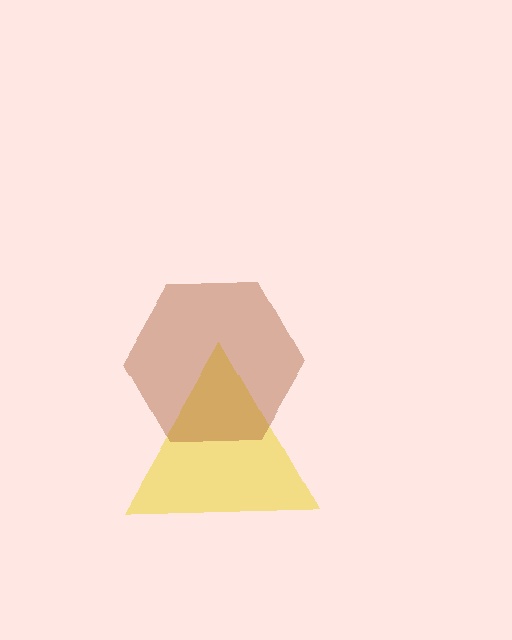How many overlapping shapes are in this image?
There are 2 overlapping shapes in the image.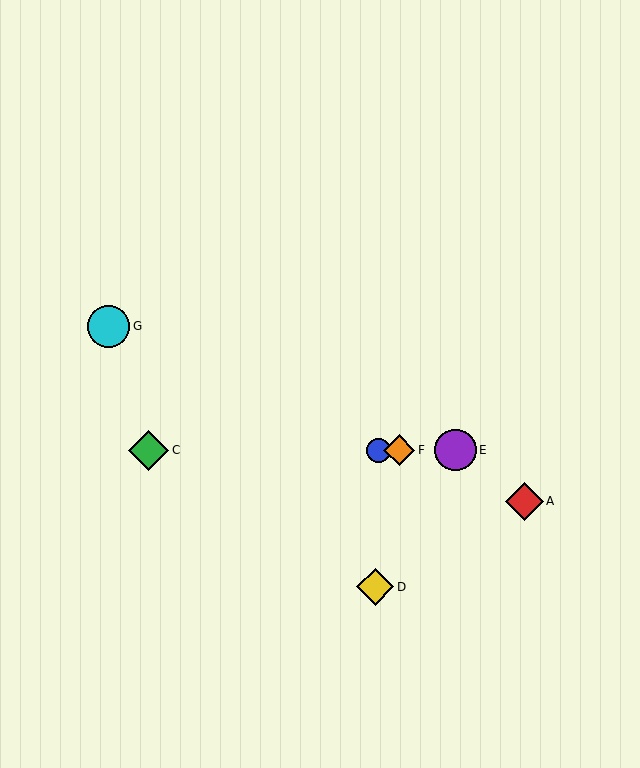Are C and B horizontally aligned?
Yes, both are at y≈450.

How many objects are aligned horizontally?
4 objects (B, C, E, F) are aligned horizontally.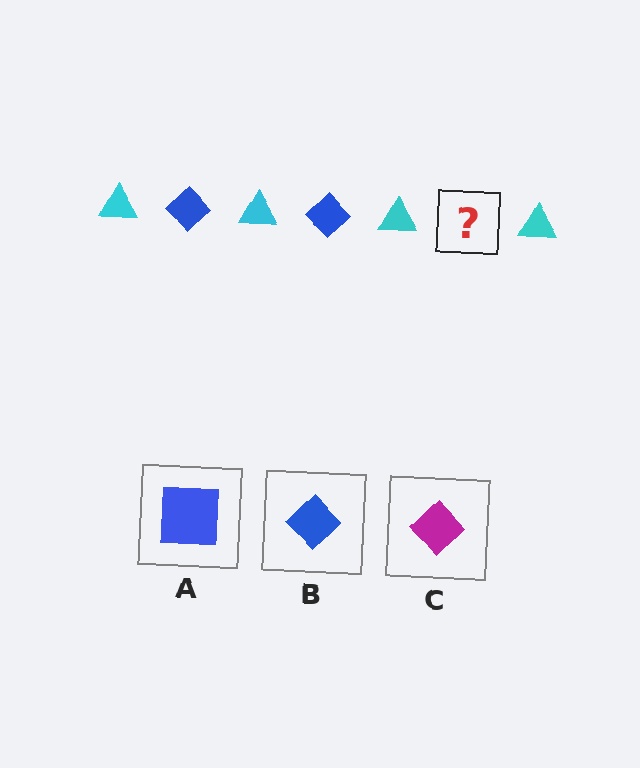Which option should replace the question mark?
Option B.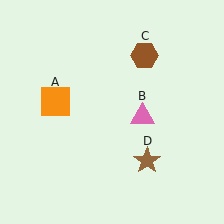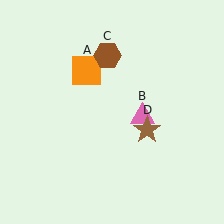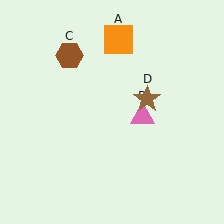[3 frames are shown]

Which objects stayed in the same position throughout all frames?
Pink triangle (object B) remained stationary.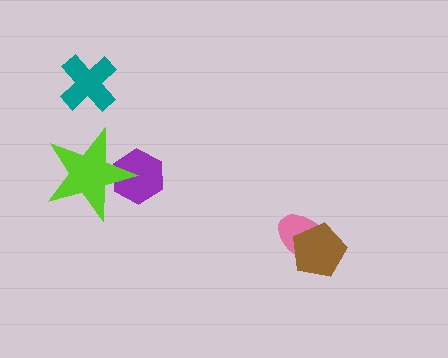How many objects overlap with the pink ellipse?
1 object overlaps with the pink ellipse.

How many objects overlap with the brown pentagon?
1 object overlaps with the brown pentagon.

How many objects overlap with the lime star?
1 object overlaps with the lime star.